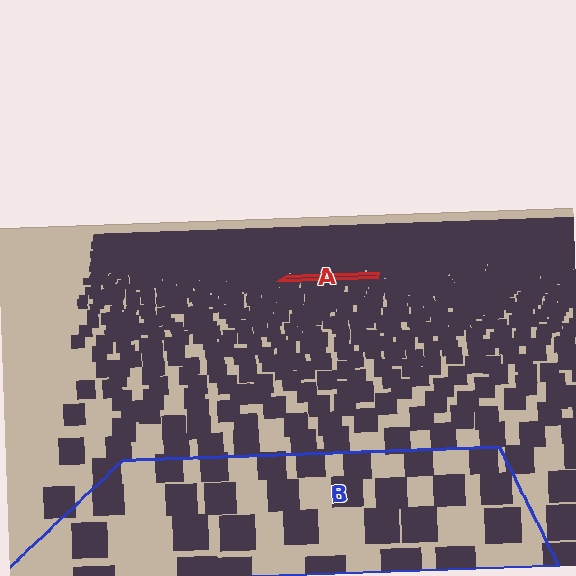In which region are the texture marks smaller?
The texture marks are smaller in region A, because it is farther away.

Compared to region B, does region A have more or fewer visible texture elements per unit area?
Region A has more texture elements per unit area — they are packed more densely because it is farther away.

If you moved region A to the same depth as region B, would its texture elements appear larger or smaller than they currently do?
They would appear larger. At a closer depth, the same texture elements are projected at a bigger on-screen size.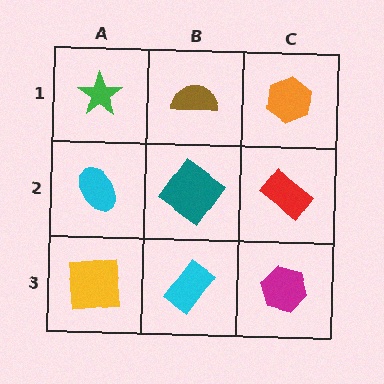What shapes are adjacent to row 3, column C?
A red rectangle (row 2, column C), a cyan rectangle (row 3, column B).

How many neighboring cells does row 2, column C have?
3.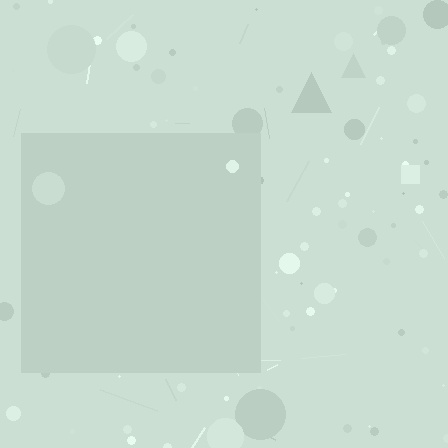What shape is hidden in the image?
A square is hidden in the image.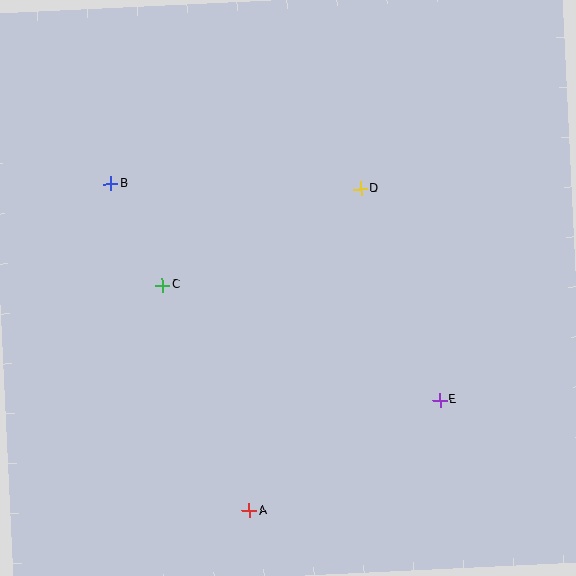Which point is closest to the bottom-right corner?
Point E is closest to the bottom-right corner.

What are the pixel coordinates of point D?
Point D is at (361, 189).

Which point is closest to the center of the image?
Point D at (361, 189) is closest to the center.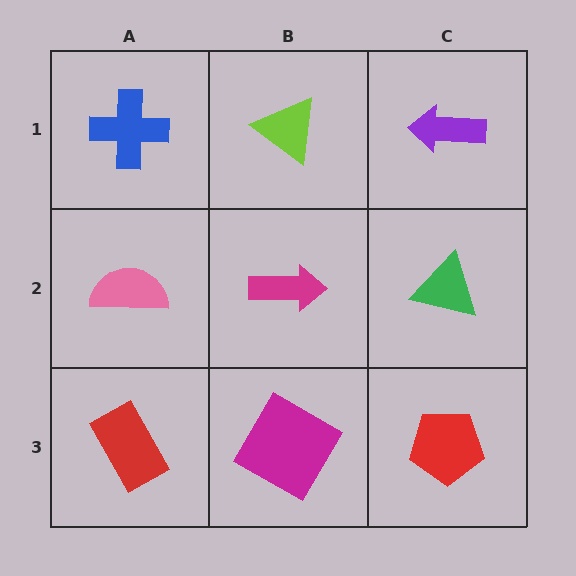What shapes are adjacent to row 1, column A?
A pink semicircle (row 2, column A), a lime triangle (row 1, column B).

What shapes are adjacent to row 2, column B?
A lime triangle (row 1, column B), a magenta square (row 3, column B), a pink semicircle (row 2, column A), a green triangle (row 2, column C).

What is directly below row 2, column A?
A red rectangle.